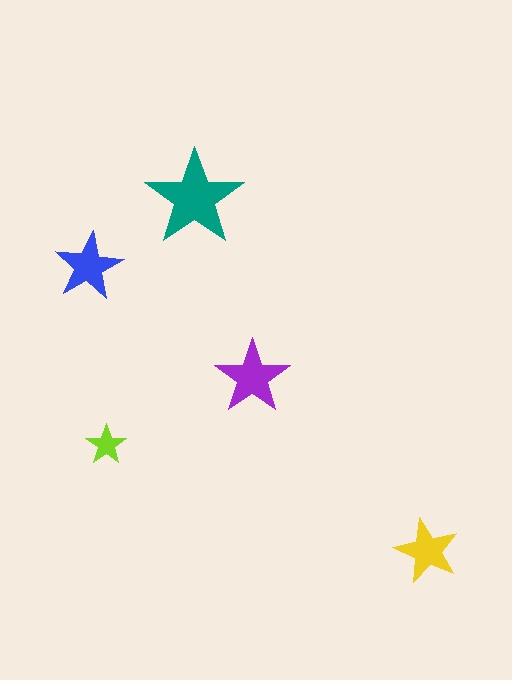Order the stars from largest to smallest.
the teal one, the purple one, the blue one, the yellow one, the lime one.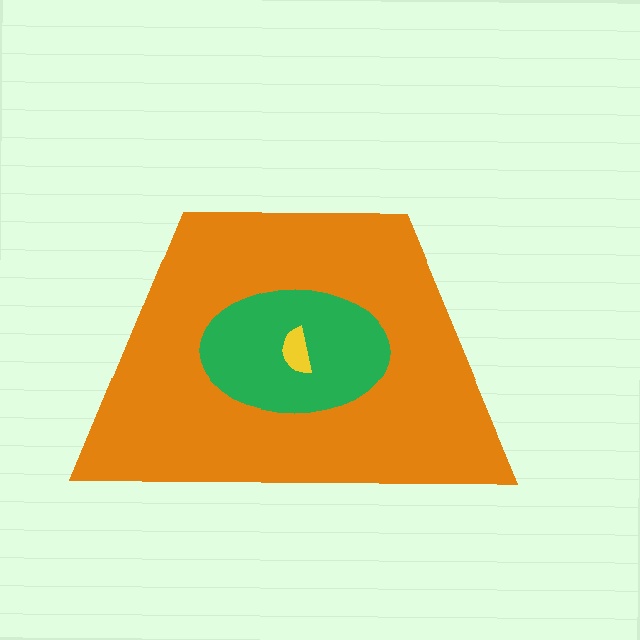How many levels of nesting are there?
3.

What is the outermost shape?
The orange trapezoid.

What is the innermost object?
The yellow semicircle.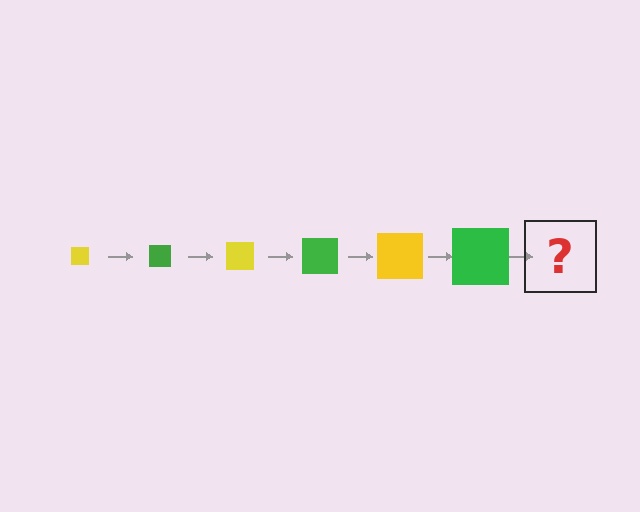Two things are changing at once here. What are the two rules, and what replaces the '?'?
The two rules are that the square grows larger each step and the color cycles through yellow and green. The '?' should be a yellow square, larger than the previous one.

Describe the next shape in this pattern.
It should be a yellow square, larger than the previous one.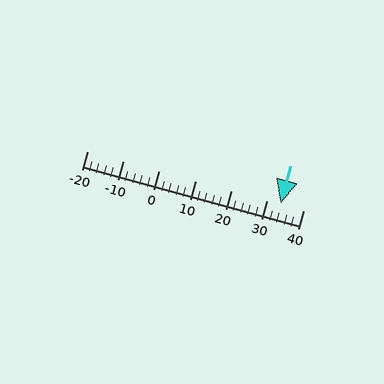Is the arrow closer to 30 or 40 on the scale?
The arrow is closer to 30.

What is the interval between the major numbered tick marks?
The major tick marks are spaced 10 units apart.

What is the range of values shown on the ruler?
The ruler shows values from -20 to 40.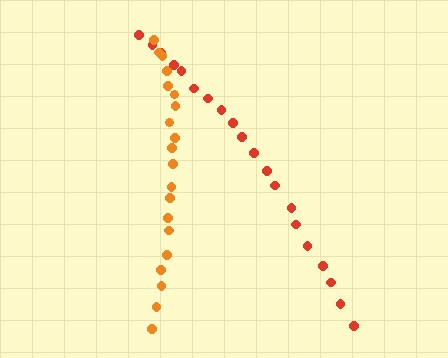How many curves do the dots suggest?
There are 2 distinct paths.